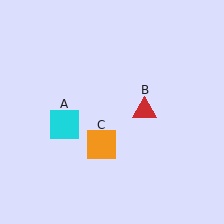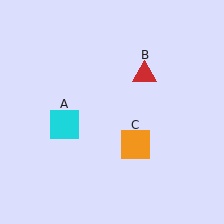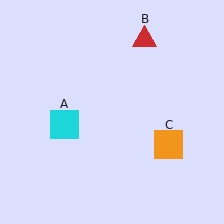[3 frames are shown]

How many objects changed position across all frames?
2 objects changed position: red triangle (object B), orange square (object C).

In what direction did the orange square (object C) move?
The orange square (object C) moved right.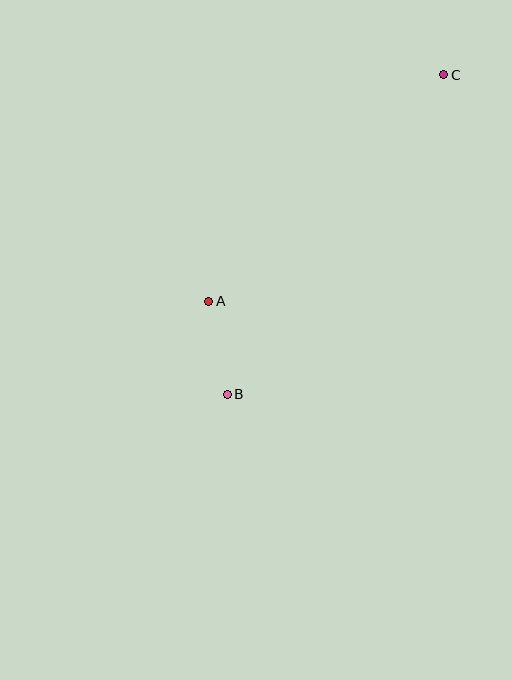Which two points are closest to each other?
Points A and B are closest to each other.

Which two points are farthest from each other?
Points B and C are farthest from each other.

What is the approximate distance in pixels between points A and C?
The distance between A and C is approximately 327 pixels.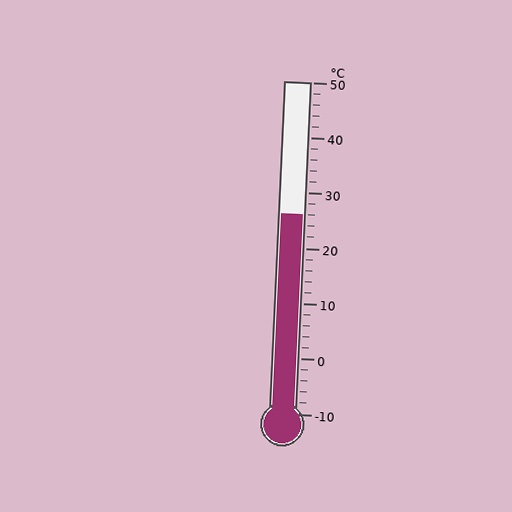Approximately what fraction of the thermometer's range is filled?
The thermometer is filled to approximately 60% of its range.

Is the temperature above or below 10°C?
The temperature is above 10°C.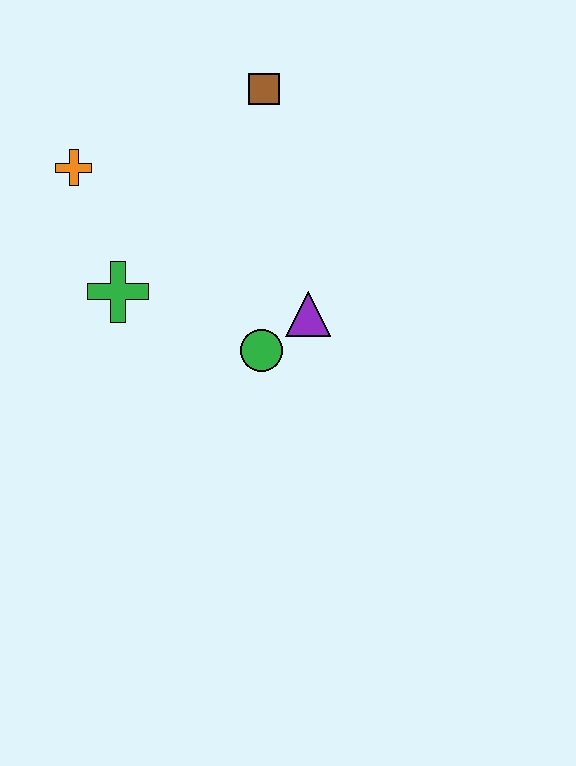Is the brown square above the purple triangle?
Yes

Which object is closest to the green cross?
The orange cross is closest to the green cross.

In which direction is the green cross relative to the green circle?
The green cross is to the left of the green circle.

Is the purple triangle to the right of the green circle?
Yes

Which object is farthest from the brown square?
The green circle is farthest from the brown square.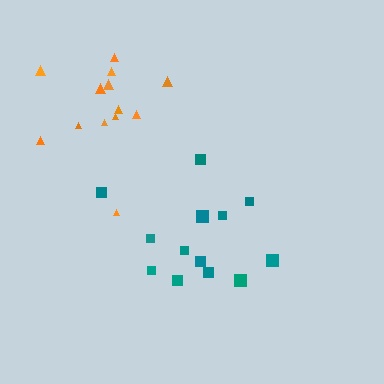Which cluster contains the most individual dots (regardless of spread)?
Teal (13).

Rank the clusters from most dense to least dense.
orange, teal.